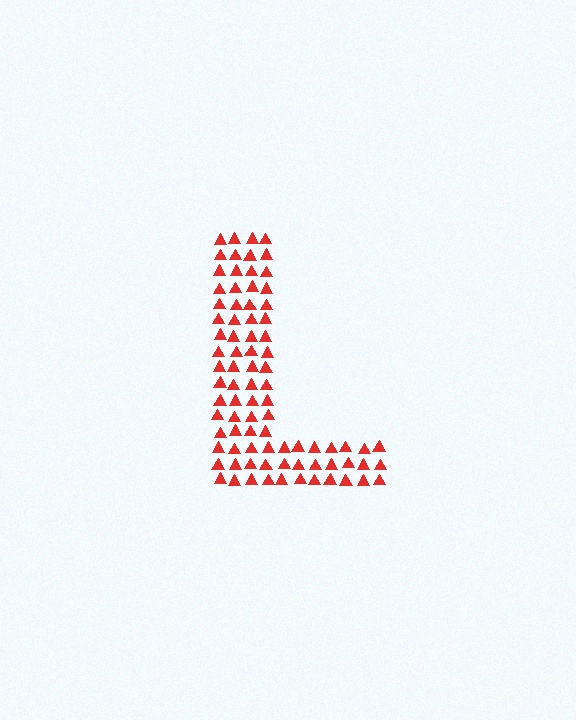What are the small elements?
The small elements are triangles.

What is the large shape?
The large shape is the letter L.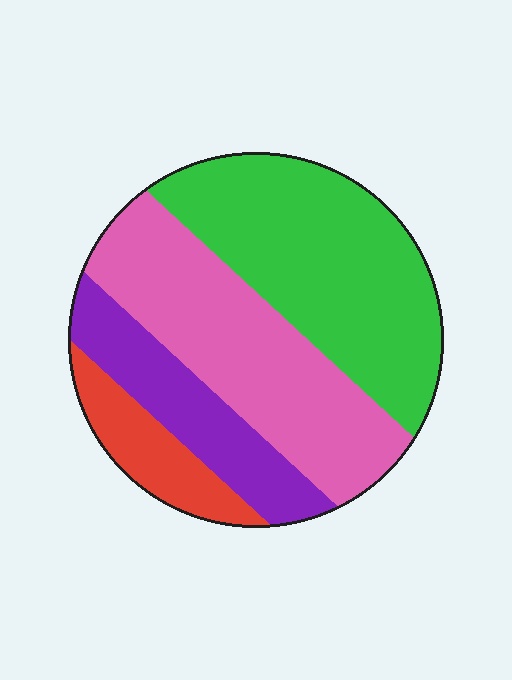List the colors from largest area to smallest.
From largest to smallest: green, pink, purple, red.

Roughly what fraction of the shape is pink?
Pink takes up between a quarter and a half of the shape.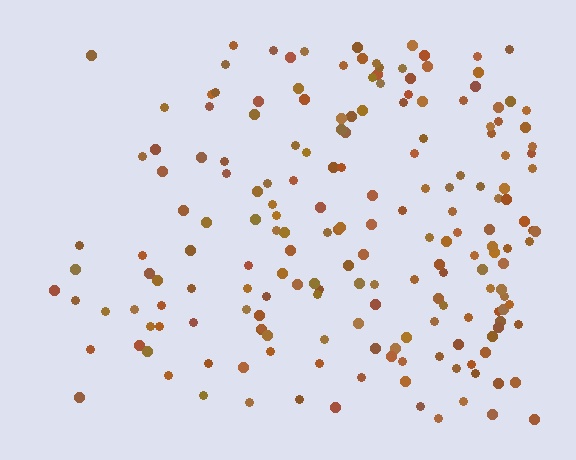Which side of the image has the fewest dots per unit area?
The left.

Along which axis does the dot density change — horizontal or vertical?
Horizontal.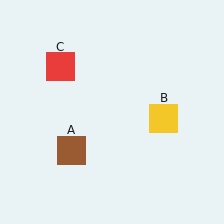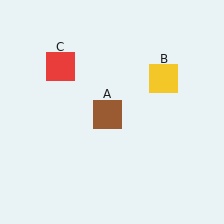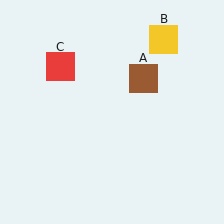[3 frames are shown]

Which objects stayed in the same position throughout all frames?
Red square (object C) remained stationary.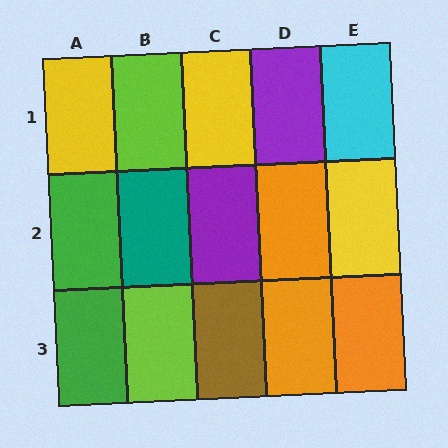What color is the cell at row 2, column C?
Purple.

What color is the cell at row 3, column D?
Orange.